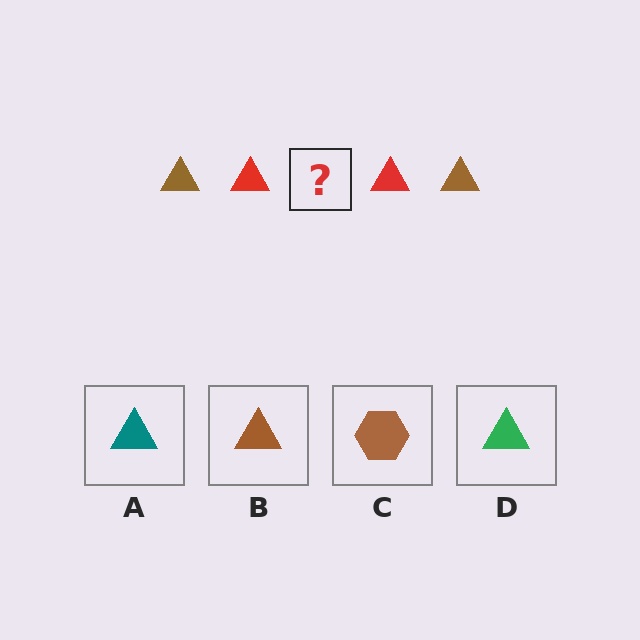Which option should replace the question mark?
Option B.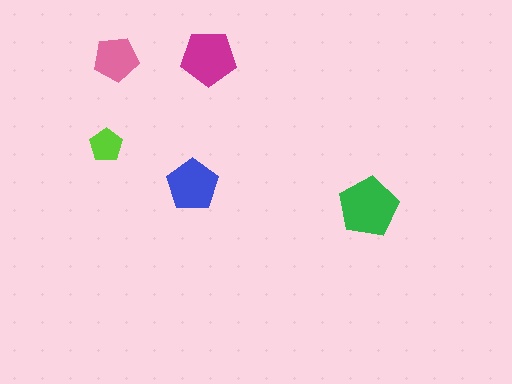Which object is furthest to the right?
The green pentagon is rightmost.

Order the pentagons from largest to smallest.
the green one, the magenta one, the blue one, the pink one, the lime one.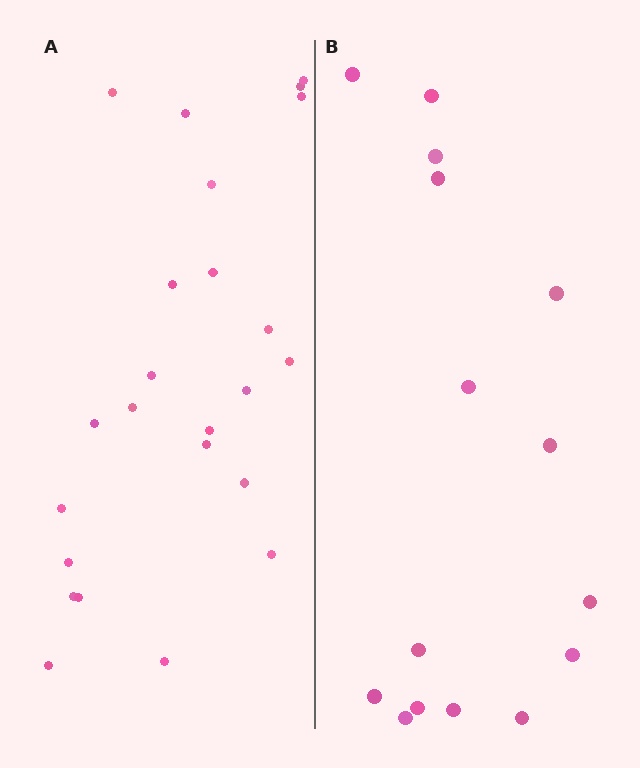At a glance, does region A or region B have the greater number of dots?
Region A (the left region) has more dots.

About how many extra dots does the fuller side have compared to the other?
Region A has roughly 8 or so more dots than region B.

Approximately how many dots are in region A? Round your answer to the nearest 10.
About 20 dots. (The exact count is 24, which rounds to 20.)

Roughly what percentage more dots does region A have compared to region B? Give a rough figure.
About 60% more.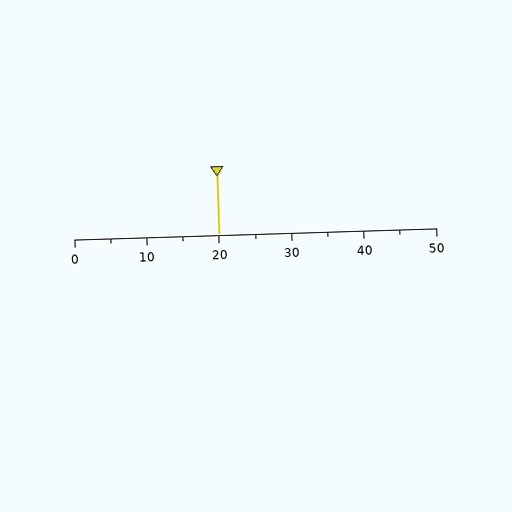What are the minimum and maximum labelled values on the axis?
The axis runs from 0 to 50.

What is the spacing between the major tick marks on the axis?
The major ticks are spaced 10 apart.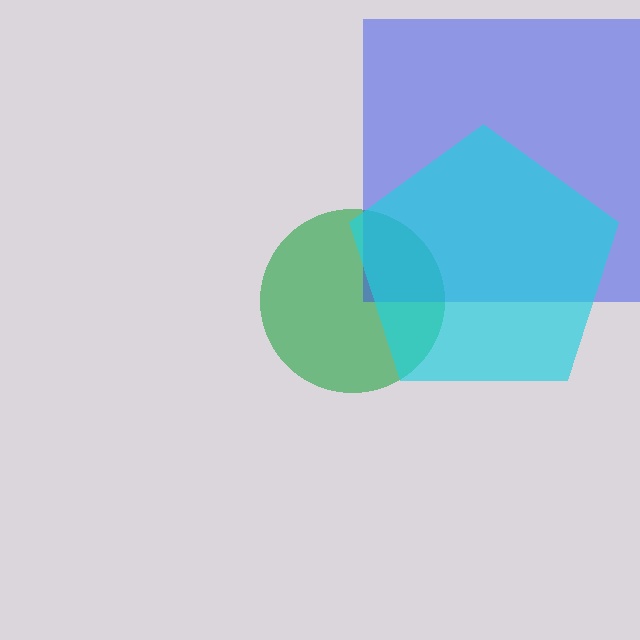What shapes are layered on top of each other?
The layered shapes are: a green circle, a blue square, a cyan pentagon.